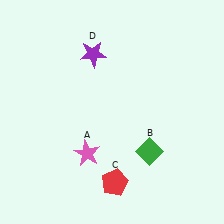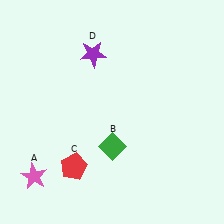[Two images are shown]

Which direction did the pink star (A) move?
The pink star (A) moved left.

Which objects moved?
The objects that moved are: the pink star (A), the green diamond (B), the red pentagon (C).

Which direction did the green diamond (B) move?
The green diamond (B) moved left.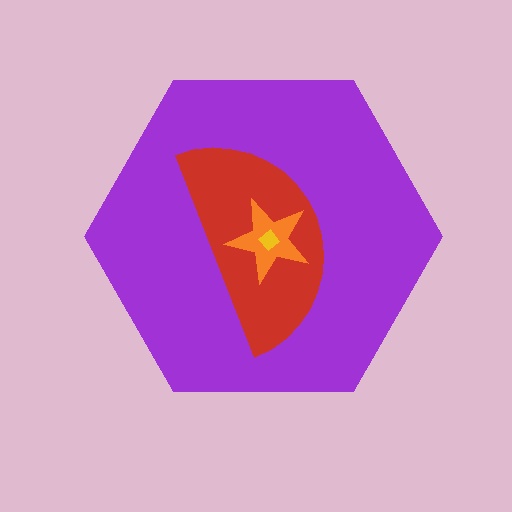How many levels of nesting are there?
4.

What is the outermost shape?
The purple hexagon.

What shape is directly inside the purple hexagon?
The red semicircle.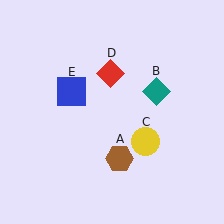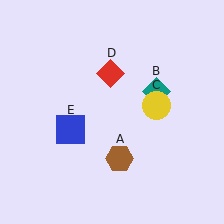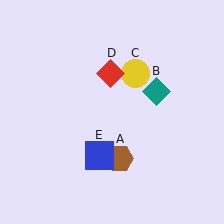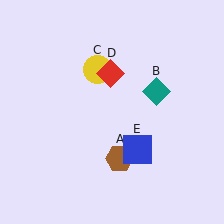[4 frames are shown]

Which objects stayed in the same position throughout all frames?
Brown hexagon (object A) and teal diamond (object B) and red diamond (object D) remained stationary.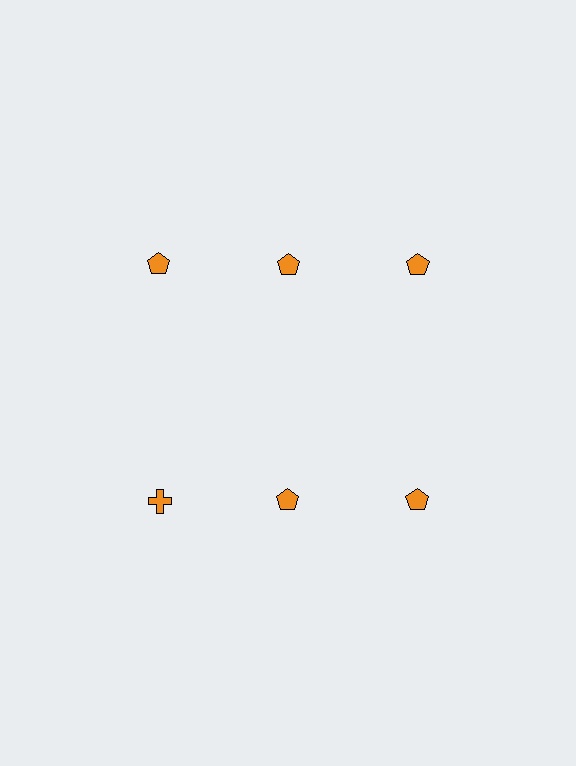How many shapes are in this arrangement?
There are 6 shapes arranged in a grid pattern.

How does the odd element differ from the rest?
It has a different shape: cross instead of pentagon.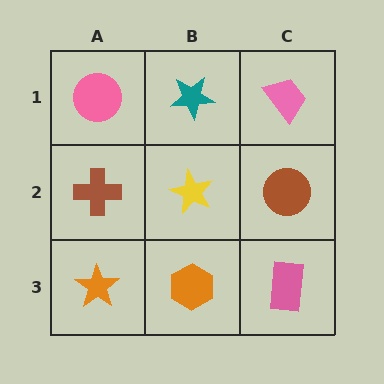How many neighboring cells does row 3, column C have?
2.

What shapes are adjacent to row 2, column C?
A pink trapezoid (row 1, column C), a pink rectangle (row 3, column C), a yellow star (row 2, column B).